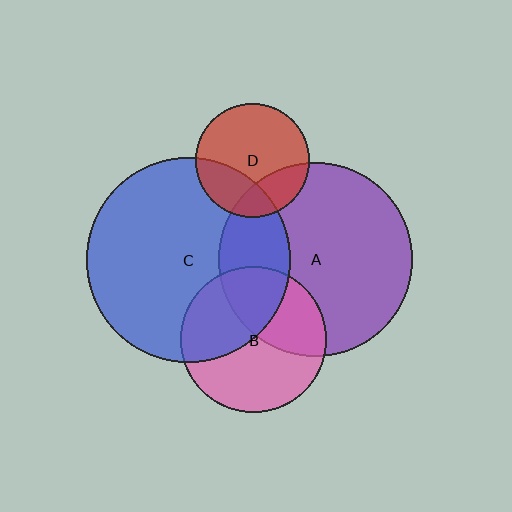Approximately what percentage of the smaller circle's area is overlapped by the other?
Approximately 25%.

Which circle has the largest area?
Circle C (blue).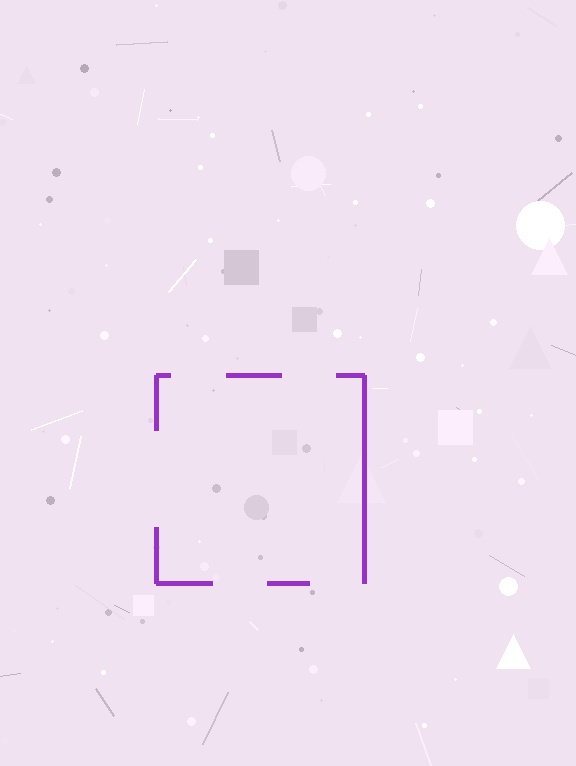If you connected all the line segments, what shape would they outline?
They would outline a square.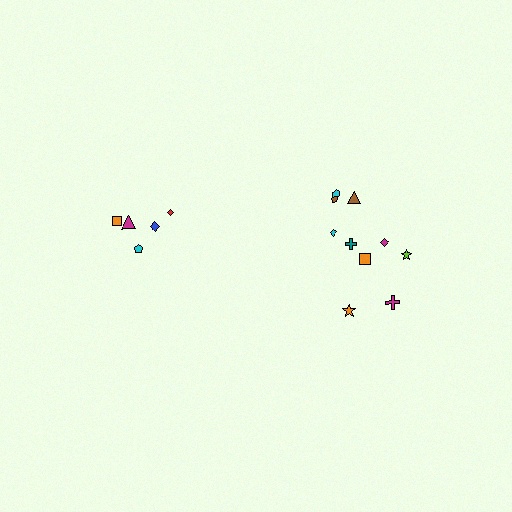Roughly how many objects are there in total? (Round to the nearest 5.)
Roughly 15 objects in total.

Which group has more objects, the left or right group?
The right group.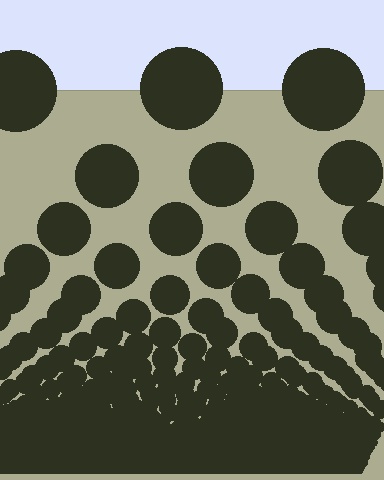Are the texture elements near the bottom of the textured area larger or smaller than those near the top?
Smaller. The gradient is inverted — elements near the bottom are smaller and denser.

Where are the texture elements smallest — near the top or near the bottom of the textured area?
Near the bottom.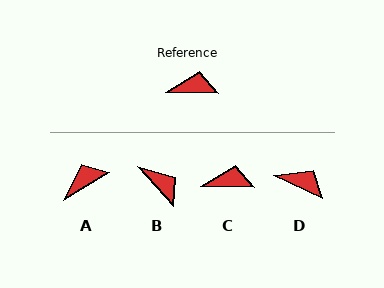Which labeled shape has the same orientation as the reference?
C.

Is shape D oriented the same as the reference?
No, it is off by about 24 degrees.